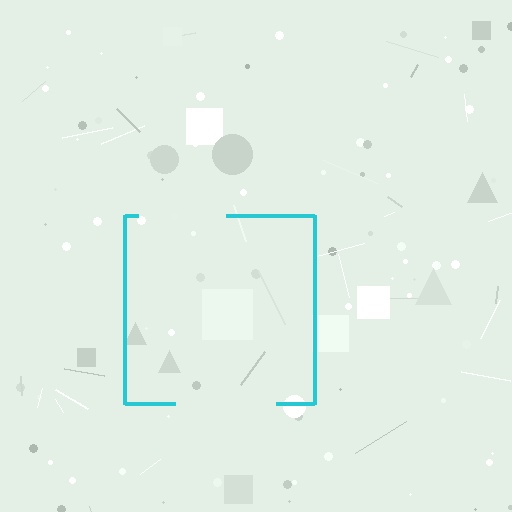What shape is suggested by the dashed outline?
The dashed outline suggests a square.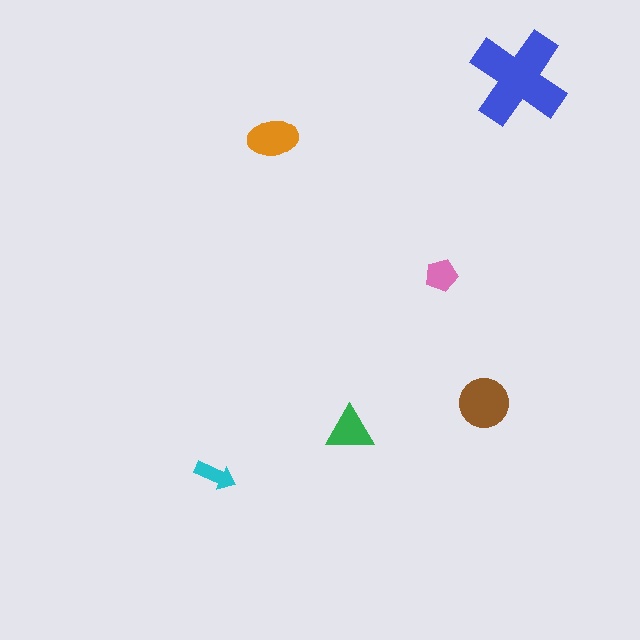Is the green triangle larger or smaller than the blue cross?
Smaller.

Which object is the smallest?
The cyan arrow.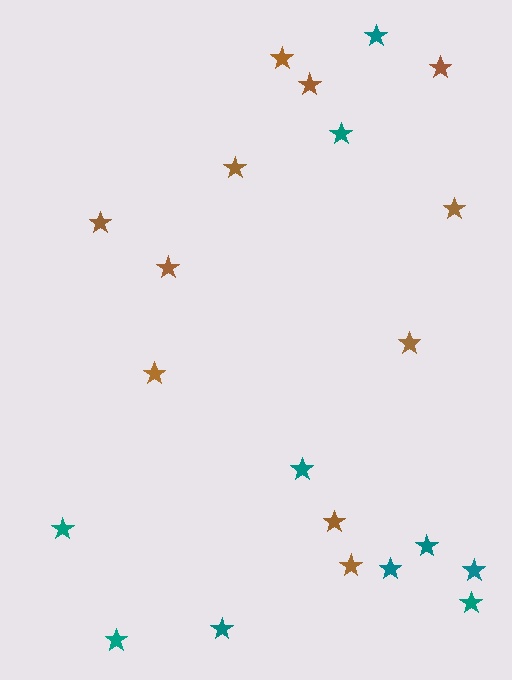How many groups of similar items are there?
There are 2 groups: one group of teal stars (10) and one group of brown stars (11).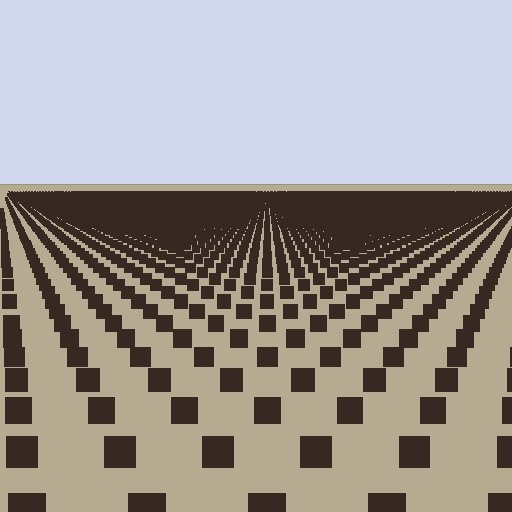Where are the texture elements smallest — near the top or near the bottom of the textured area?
Near the top.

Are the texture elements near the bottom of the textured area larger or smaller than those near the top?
Larger. Near the bottom, elements are closer to the viewer and appear at a bigger on-screen size.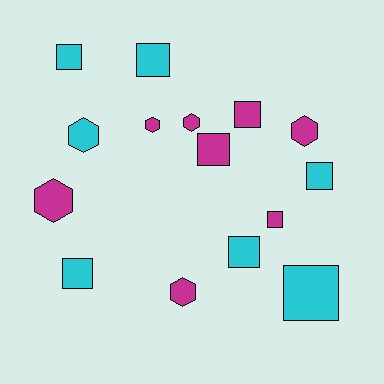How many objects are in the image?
There are 15 objects.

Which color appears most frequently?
Magenta, with 8 objects.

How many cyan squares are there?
There are 6 cyan squares.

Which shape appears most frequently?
Square, with 9 objects.